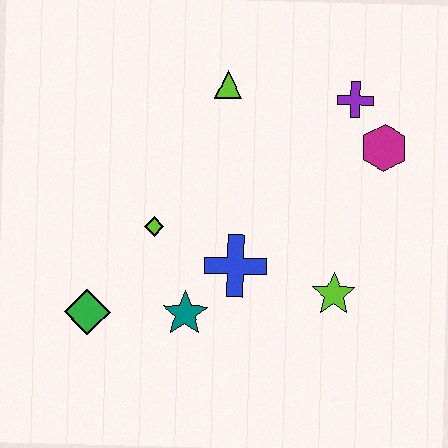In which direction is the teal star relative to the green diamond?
The teal star is to the right of the green diamond.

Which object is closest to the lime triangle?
The purple cross is closest to the lime triangle.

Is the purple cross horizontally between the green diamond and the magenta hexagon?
Yes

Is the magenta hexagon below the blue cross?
No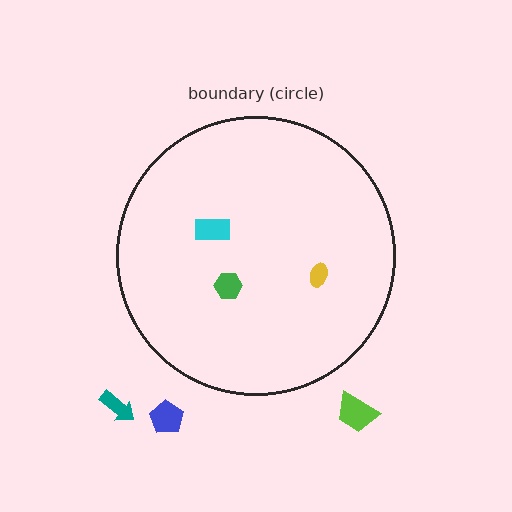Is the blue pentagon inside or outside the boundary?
Outside.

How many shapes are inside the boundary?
3 inside, 3 outside.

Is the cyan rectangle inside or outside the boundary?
Inside.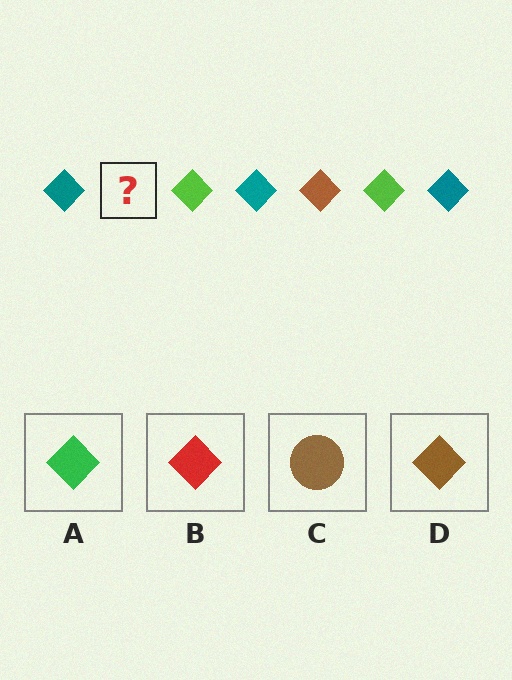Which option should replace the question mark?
Option D.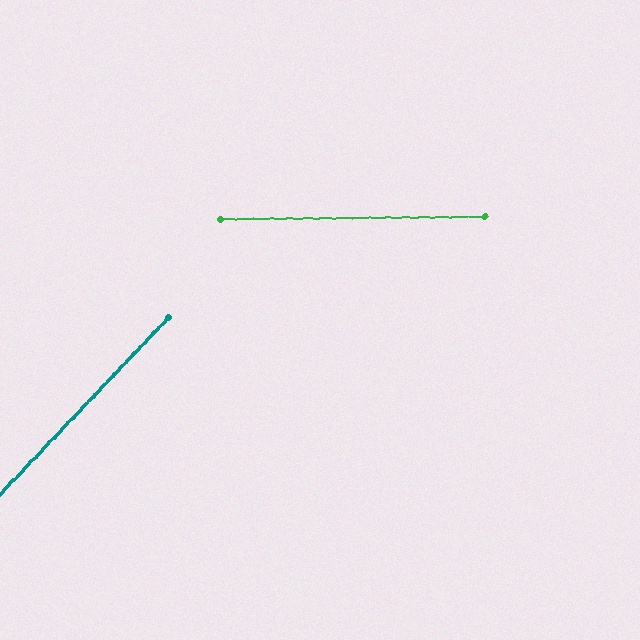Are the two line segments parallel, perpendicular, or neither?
Neither parallel nor perpendicular — they differ by about 46°.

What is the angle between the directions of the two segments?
Approximately 46 degrees.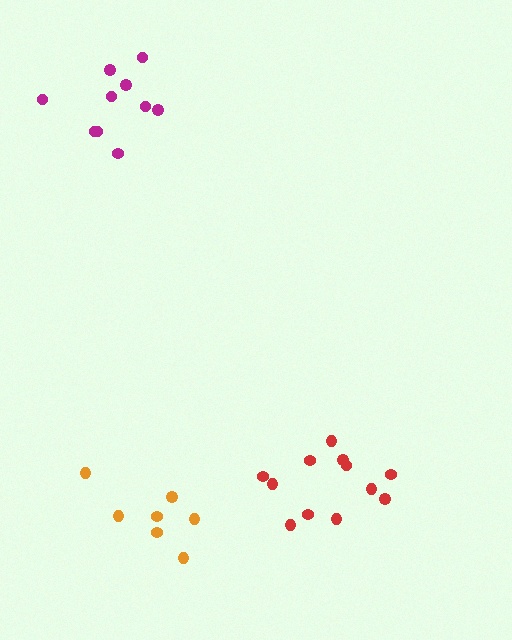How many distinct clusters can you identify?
There are 3 distinct clusters.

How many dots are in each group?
Group 1: 12 dots, Group 2: 7 dots, Group 3: 10 dots (29 total).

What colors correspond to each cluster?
The clusters are colored: red, orange, magenta.